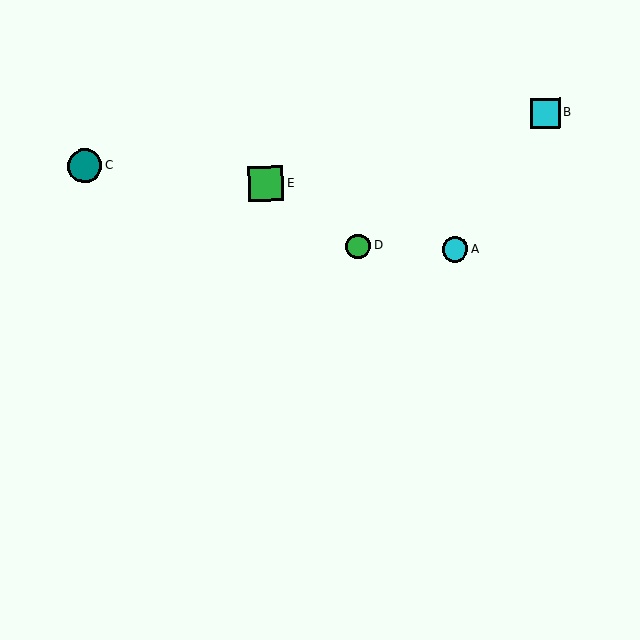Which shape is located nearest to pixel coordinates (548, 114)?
The cyan square (labeled B) at (545, 113) is nearest to that location.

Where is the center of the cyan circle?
The center of the cyan circle is at (455, 249).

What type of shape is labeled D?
Shape D is a green circle.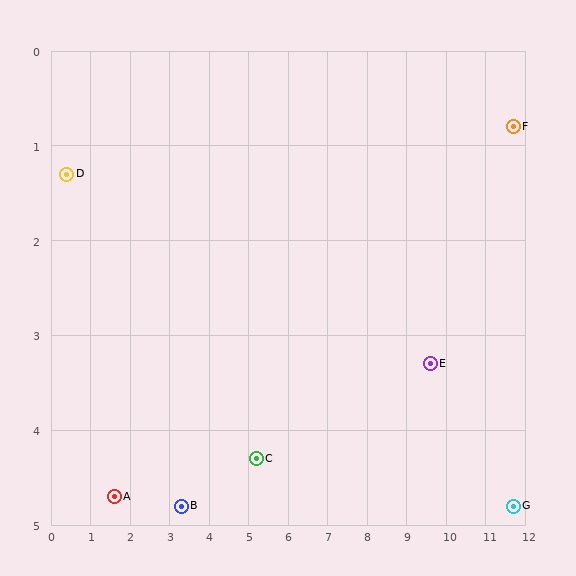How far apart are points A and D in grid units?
Points A and D are about 3.6 grid units apart.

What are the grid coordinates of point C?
Point C is at approximately (5.2, 4.3).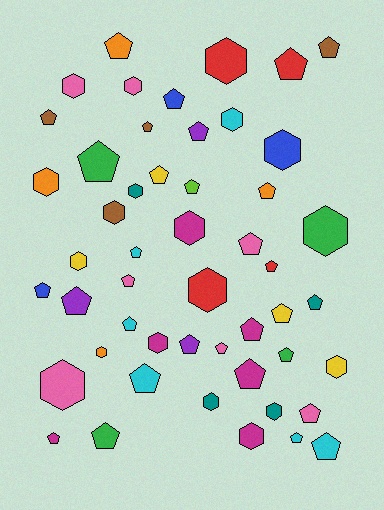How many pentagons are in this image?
There are 31 pentagons.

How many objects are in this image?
There are 50 objects.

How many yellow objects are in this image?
There are 4 yellow objects.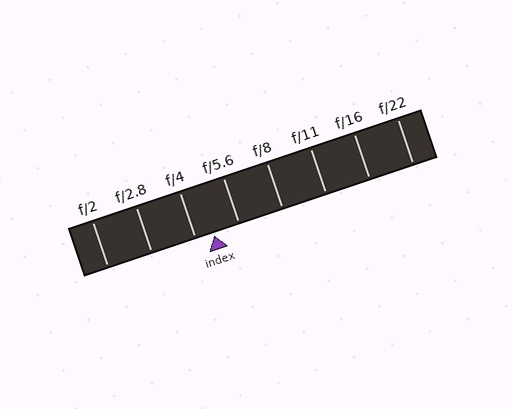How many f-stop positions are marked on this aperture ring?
There are 8 f-stop positions marked.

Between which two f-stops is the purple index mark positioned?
The index mark is between f/4 and f/5.6.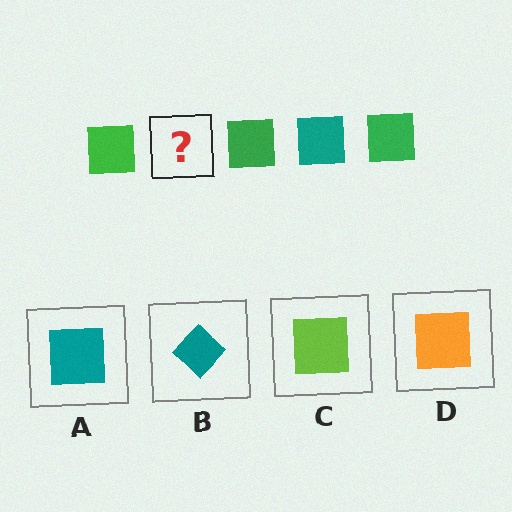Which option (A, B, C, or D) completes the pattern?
A.